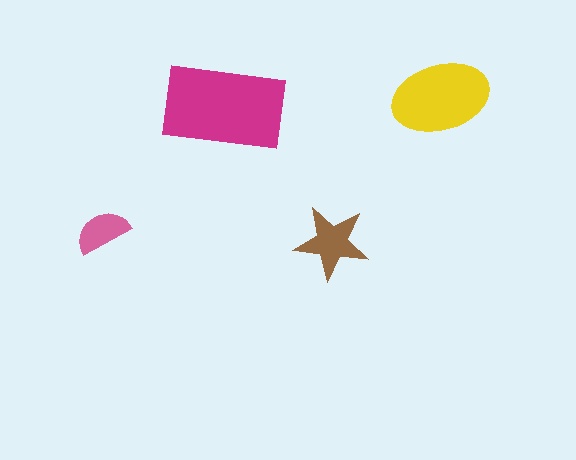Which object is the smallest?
The pink semicircle.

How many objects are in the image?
There are 4 objects in the image.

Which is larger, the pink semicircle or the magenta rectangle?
The magenta rectangle.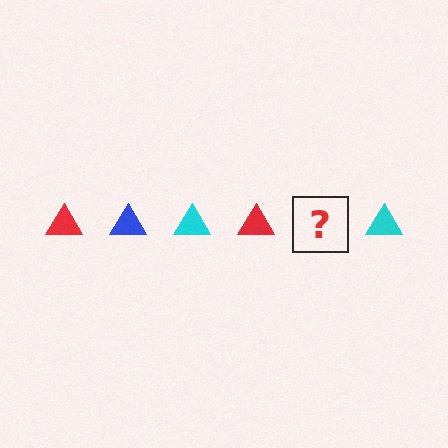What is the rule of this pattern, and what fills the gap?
The rule is that the pattern cycles through red, blue, cyan triangles. The gap should be filled with a blue triangle.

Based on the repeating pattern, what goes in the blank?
The blank should be a blue triangle.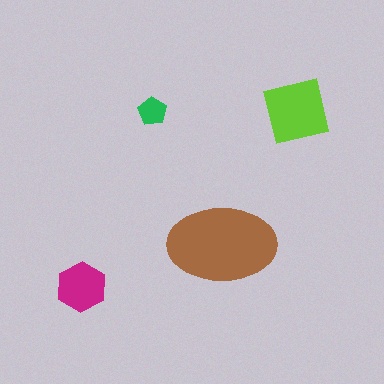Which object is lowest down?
The magenta hexagon is bottommost.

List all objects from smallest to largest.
The green pentagon, the magenta hexagon, the lime square, the brown ellipse.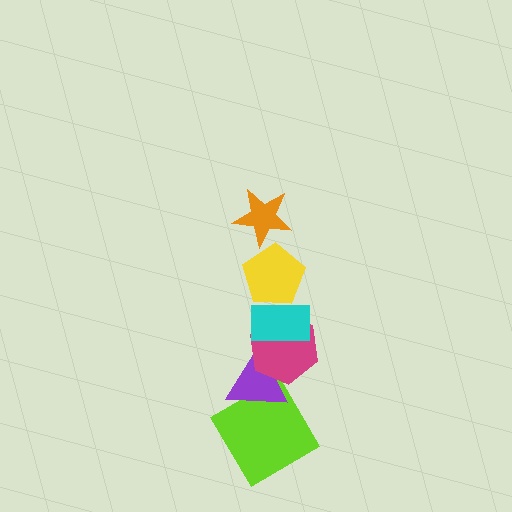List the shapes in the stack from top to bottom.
From top to bottom: the orange star, the yellow pentagon, the cyan rectangle, the magenta hexagon, the purple triangle, the lime diamond.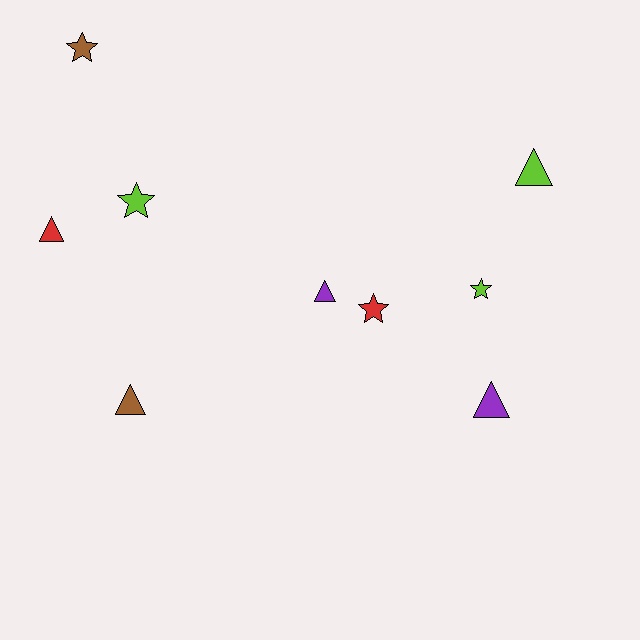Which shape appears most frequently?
Triangle, with 5 objects.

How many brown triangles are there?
There is 1 brown triangle.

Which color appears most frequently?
Lime, with 3 objects.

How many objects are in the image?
There are 9 objects.